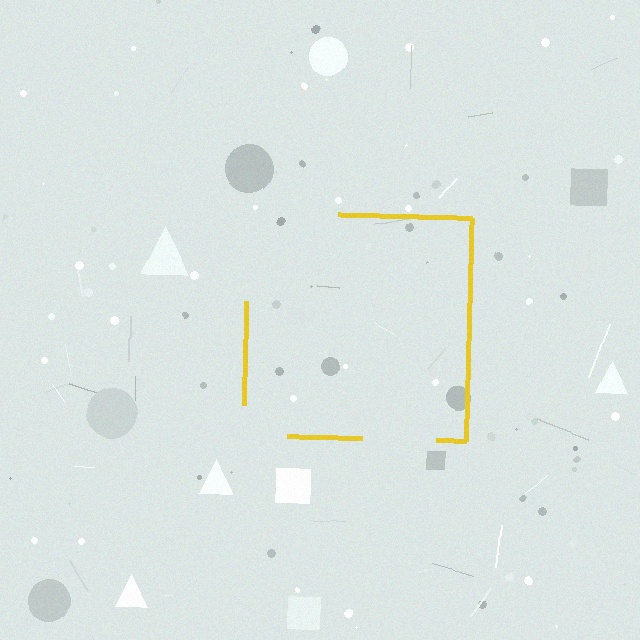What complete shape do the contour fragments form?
The contour fragments form a square.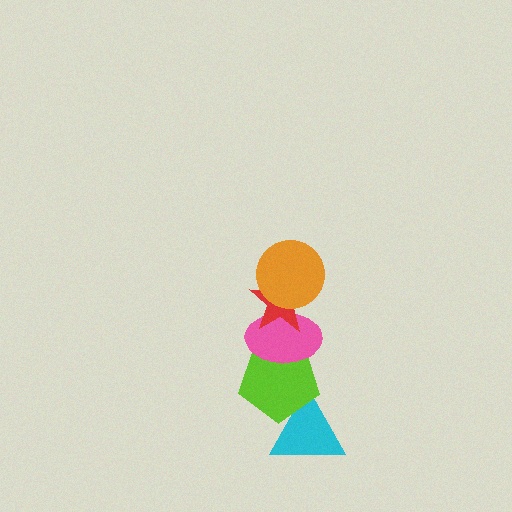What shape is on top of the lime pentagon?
The pink ellipse is on top of the lime pentagon.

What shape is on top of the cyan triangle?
The lime pentagon is on top of the cyan triangle.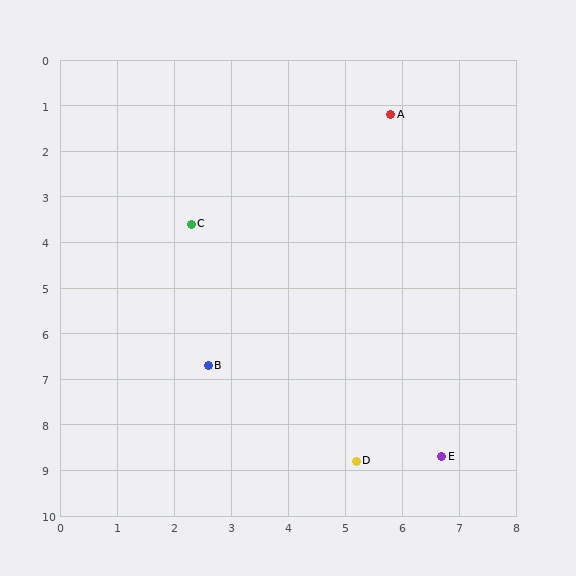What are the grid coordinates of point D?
Point D is at approximately (5.2, 8.8).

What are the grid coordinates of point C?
Point C is at approximately (2.3, 3.6).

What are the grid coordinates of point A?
Point A is at approximately (5.8, 1.2).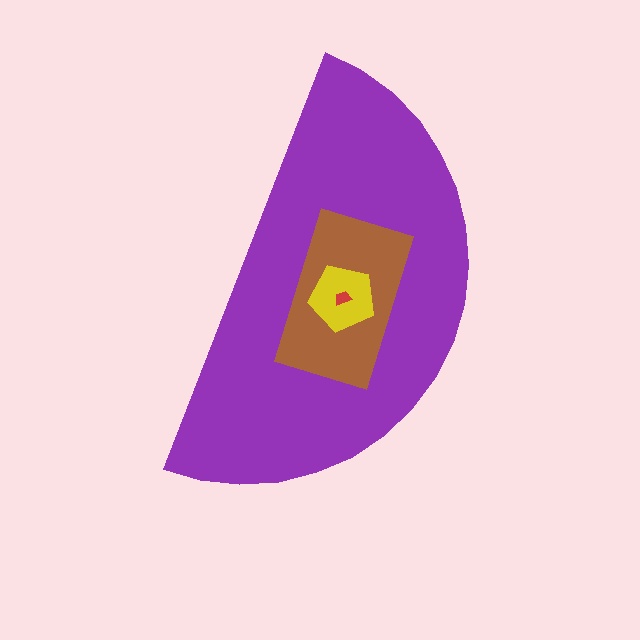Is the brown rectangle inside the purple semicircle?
Yes.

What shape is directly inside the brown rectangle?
The yellow pentagon.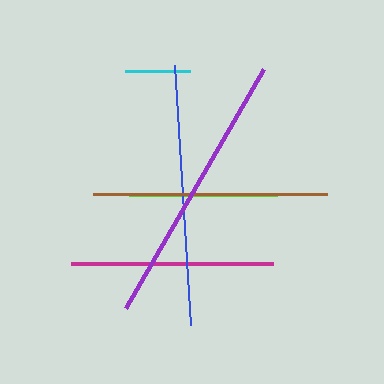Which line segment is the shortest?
The cyan line is the shortest at approximately 65 pixels.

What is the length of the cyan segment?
The cyan segment is approximately 65 pixels long.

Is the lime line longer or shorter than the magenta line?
The magenta line is longer than the lime line.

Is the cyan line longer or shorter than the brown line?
The brown line is longer than the cyan line.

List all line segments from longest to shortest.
From longest to shortest: purple, blue, brown, magenta, lime, cyan.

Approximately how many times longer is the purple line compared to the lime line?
The purple line is approximately 1.9 times the length of the lime line.